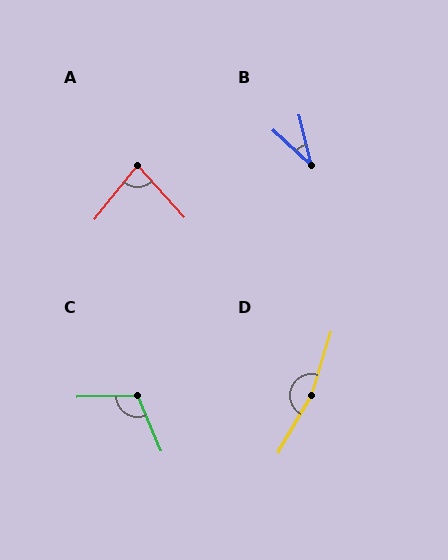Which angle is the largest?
D, at approximately 167 degrees.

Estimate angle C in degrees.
Approximately 111 degrees.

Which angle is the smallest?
B, at approximately 33 degrees.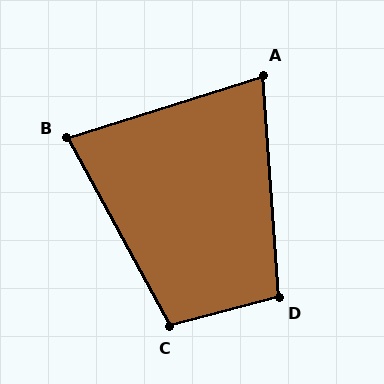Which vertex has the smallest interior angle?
A, at approximately 77 degrees.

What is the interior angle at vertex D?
Approximately 101 degrees (obtuse).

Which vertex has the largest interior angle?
C, at approximately 103 degrees.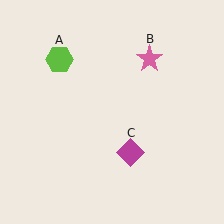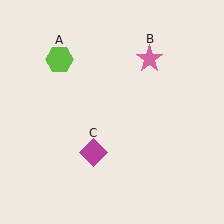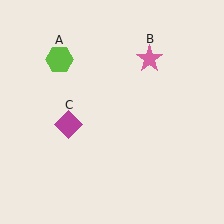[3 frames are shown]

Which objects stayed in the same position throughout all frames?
Lime hexagon (object A) and pink star (object B) remained stationary.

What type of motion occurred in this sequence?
The magenta diamond (object C) rotated clockwise around the center of the scene.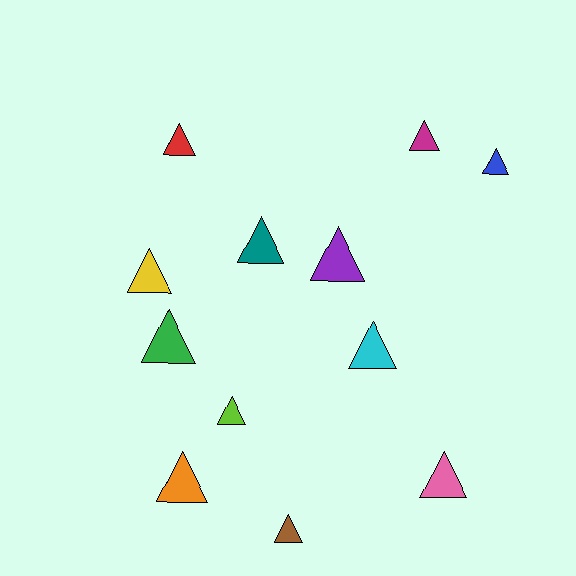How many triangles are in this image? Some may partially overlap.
There are 12 triangles.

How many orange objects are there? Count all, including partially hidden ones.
There is 1 orange object.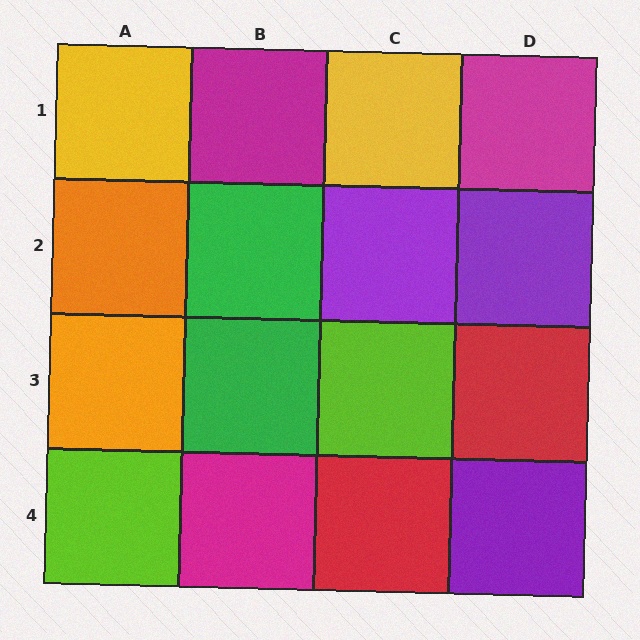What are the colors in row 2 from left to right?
Orange, green, purple, purple.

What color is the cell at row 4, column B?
Magenta.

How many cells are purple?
3 cells are purple.